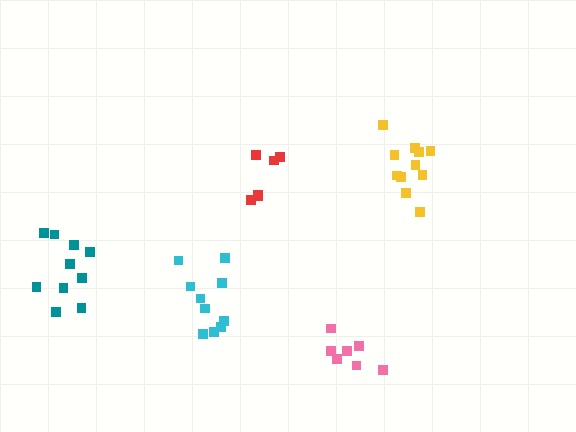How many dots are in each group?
Group 1: 7 dots, Group 2: 11 dots, Group 3: 10 dots, Group 4: 6 dots, Group 5: 10 dots (44 total).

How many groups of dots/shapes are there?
There are 5 groups.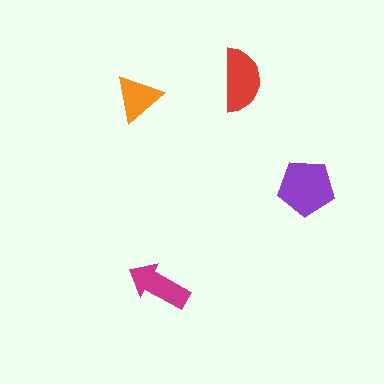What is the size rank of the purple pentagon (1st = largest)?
1st.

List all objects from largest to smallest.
The purple pentagon, the red semicircle, the magenta arrow, the orange triangle.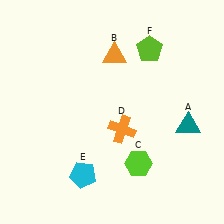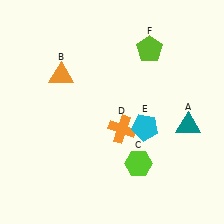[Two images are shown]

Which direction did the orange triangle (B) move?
The orange triangle (B) moved left.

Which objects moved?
The objects that moved are: the orange triangle (B), the cyan pentagon (E).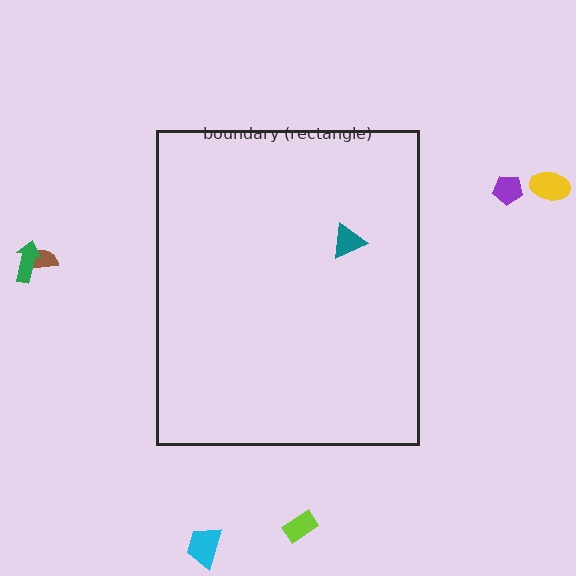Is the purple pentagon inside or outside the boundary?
Outside.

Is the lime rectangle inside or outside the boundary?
Outside.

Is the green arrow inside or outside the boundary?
Outside.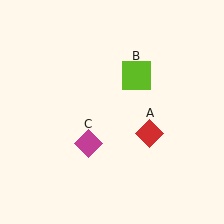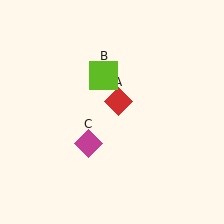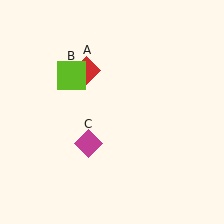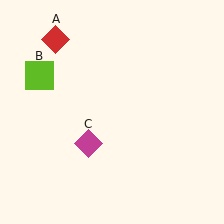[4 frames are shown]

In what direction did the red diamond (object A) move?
The red diamond (object A) moved up and to the left.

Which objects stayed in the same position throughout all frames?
Magenta diamond (object C) remained stationary.